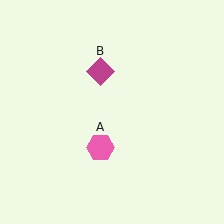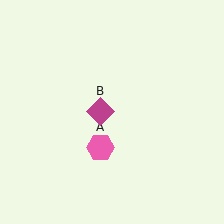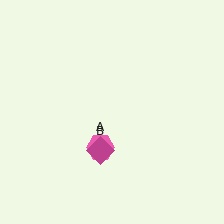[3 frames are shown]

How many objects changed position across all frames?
1 object changed position: magenta diamond (object B).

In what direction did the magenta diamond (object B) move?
The magenta diamond (object B) moved down.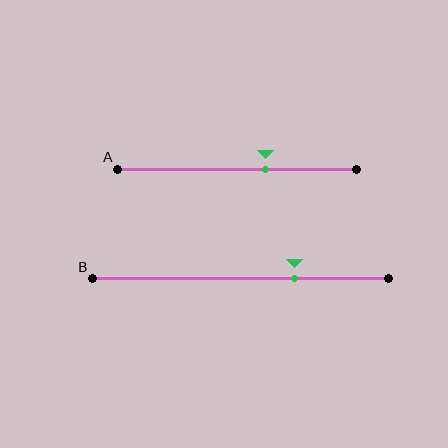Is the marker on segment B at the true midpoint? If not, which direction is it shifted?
No, the marker on segment B is shifted to the right by about 18% of the segment length.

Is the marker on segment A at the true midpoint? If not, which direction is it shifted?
No, the marker on segment A is shifted to the right by about 12% of the segment length.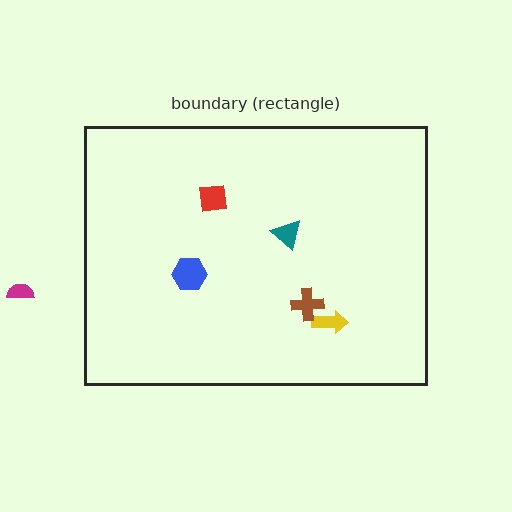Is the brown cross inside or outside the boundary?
Inside.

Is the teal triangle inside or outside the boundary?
Inside.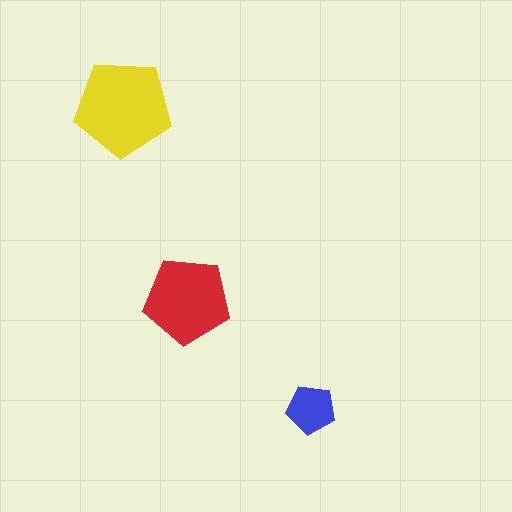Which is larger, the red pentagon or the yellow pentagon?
The yellow one.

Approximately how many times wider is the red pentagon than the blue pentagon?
About 2 times wider.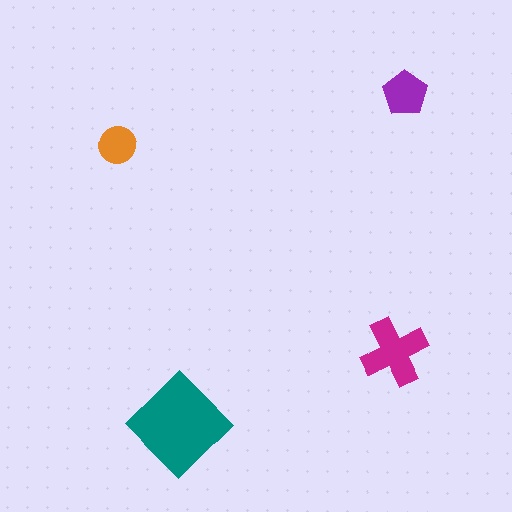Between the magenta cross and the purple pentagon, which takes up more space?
The magenta cross.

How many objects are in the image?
There are 4 objects in the image.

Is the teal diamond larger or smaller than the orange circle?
Larger.